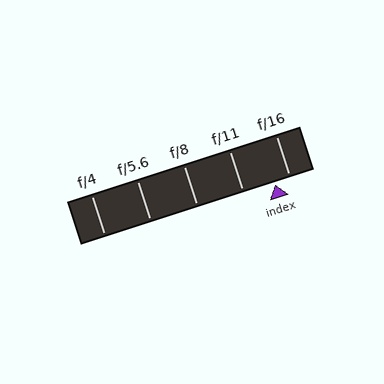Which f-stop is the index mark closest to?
The index mark is closest to f/16.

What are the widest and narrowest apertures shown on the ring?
The widest aperture shown is f/4 and the narrowest is f/16.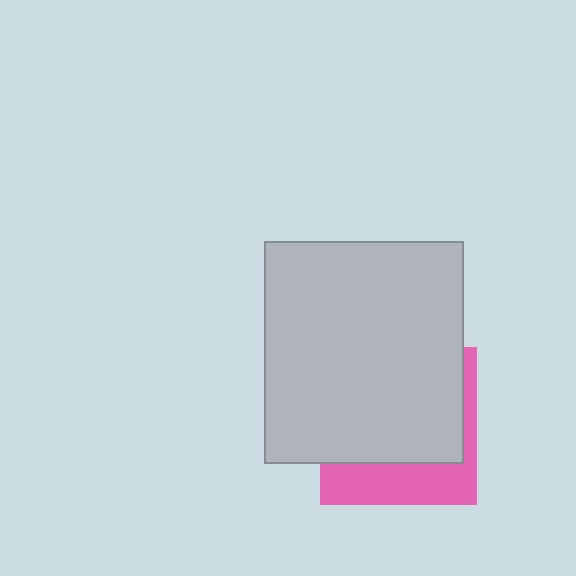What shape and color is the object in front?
The object in front is a light gray rectangle.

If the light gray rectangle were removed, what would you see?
You would see the complete pink square.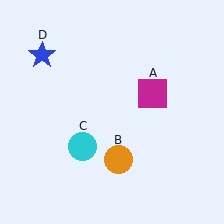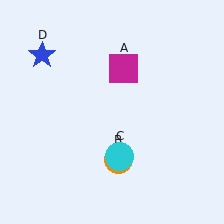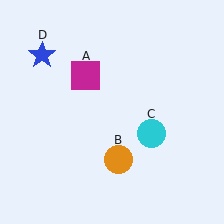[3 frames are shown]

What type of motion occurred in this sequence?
The magenta square (object A), cyan circle (object C) rotated counterclockwise around the center of the scene.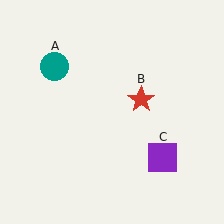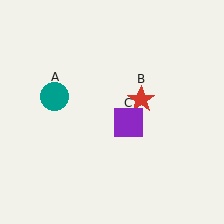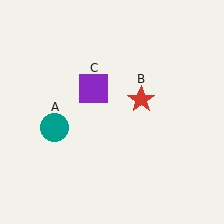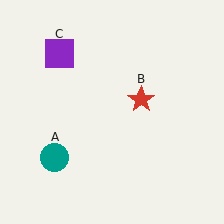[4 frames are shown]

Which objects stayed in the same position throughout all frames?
Red star (object B) remained stationary.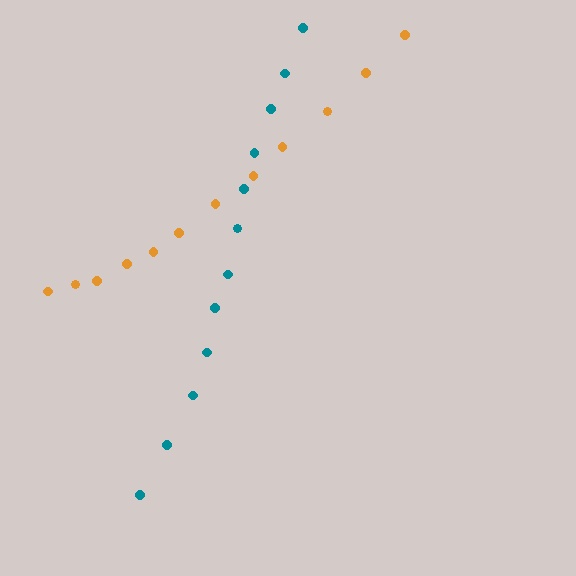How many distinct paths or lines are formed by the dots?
There are 2 distinct paths.